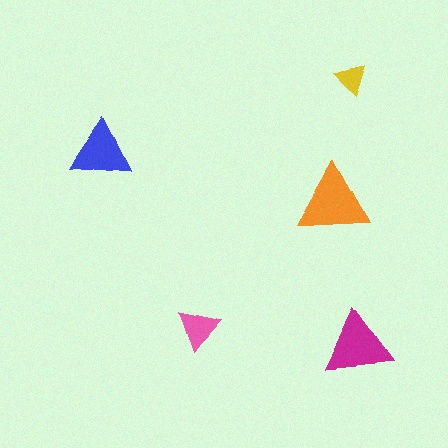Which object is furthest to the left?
The blue triangle is leftmost.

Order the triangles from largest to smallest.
the orange one, the magenta one, the blue one, the pink one, the yellow one.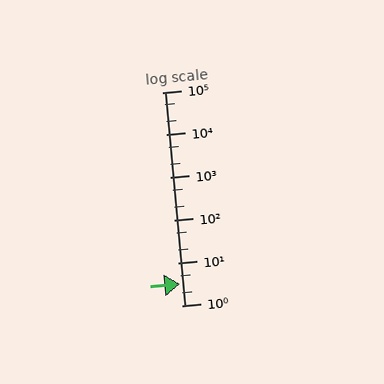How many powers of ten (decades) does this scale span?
The scale spans 5 decades, from 1 to 100000.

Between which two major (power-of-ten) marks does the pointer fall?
The pointer is between 1 and 10.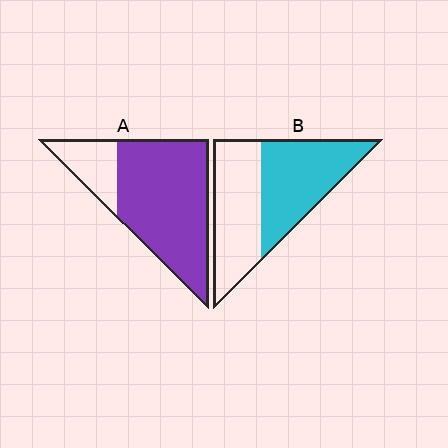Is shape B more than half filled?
Roughly half.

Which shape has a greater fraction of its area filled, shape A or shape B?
Shape A.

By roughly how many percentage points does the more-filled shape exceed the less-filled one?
By roughly 25 percentage points (A over B).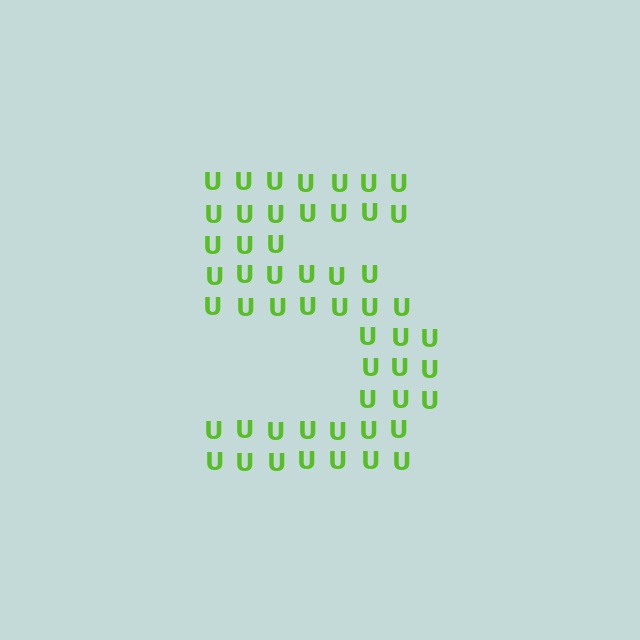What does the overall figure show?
The overall figure shows the digit 5.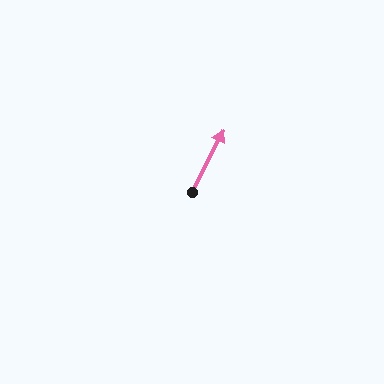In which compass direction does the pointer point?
Northeast.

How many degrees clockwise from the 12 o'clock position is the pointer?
Approximately 27 degrees.